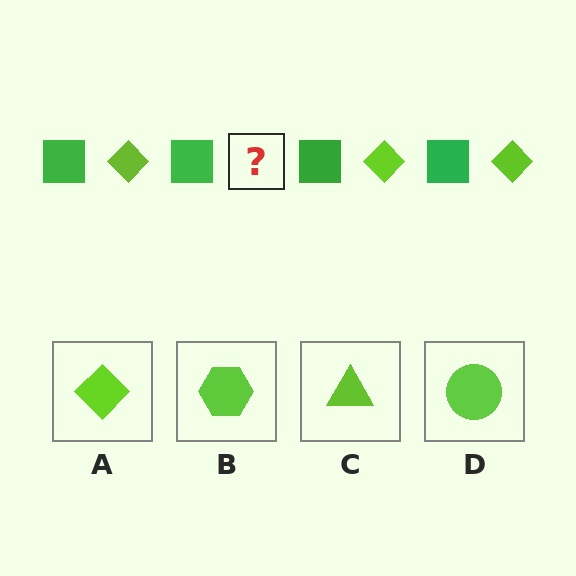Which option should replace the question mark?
Option A.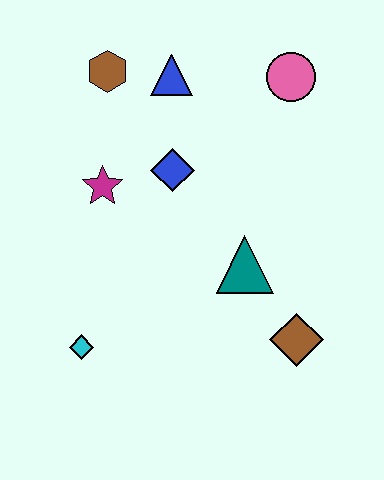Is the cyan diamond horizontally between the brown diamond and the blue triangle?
No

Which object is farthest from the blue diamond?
The brown diamond is farthest from the blue diamond.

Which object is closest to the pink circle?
The blue triangle is closest to the pink circle.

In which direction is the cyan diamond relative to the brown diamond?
The cyan diamond is to the left of the brown diamond.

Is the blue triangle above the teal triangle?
Yes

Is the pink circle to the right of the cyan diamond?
Yes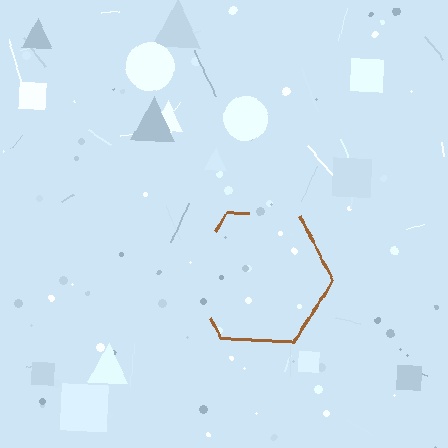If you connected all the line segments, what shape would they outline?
They would outline a hexagon.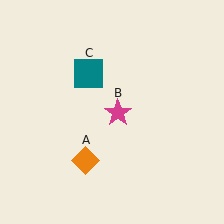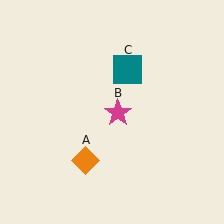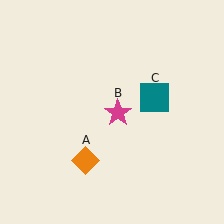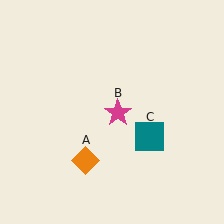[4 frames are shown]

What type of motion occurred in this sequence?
The teal square (object C) rotated clockwise around the center of the scene.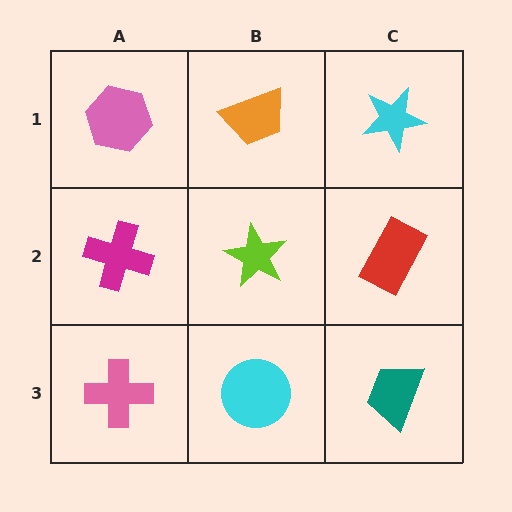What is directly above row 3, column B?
A lime star.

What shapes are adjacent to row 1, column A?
A magenta cross (row 2, column A), an orange trapezoid (row 1, column B).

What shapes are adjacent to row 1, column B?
A lime star (row 2, column B), a pink hexagon (row 1, column A), a cyan star (row 1, column C).